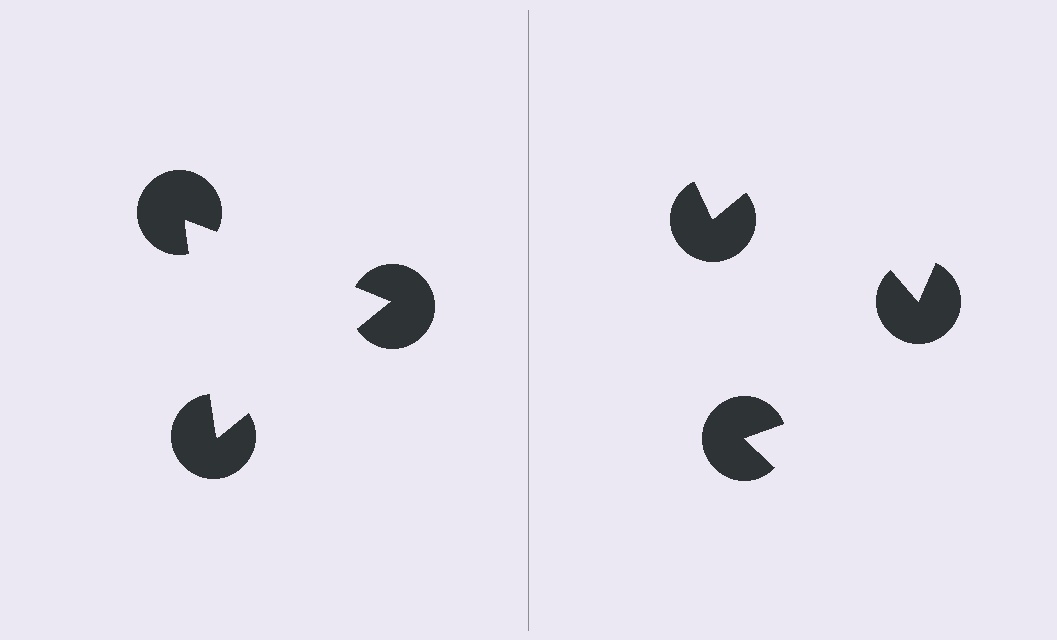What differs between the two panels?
The pac-man discs are positioned identically on both sides; only the wedge orientations differ. On the left they align to a triangle; on the right they are misaligned.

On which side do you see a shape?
An illusory triangle appears on the left side. On the right side the wedge cuts are rotated, so no coherent shape forms.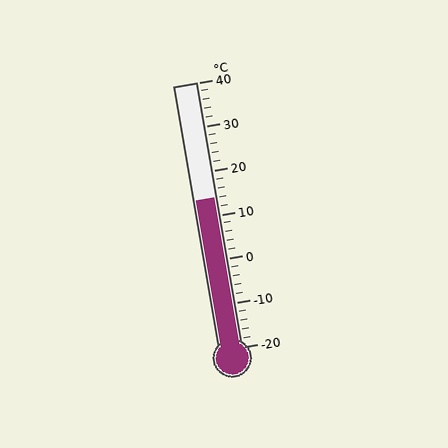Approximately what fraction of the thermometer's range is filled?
The thermometer is filled to approximately 55% of its range.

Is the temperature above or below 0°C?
The temperature is above 0°C.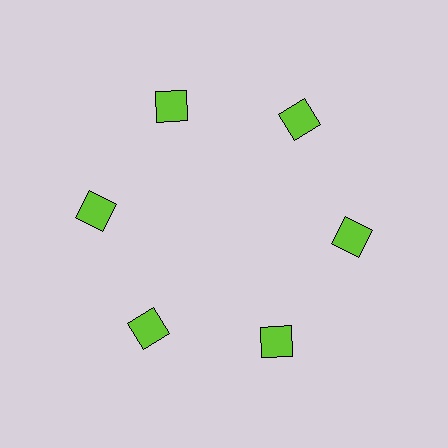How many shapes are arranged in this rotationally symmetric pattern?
There are 6 shapes, arranged in 6 groups of 1.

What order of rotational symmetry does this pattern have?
This pattern has 6-fold rotational symmetry.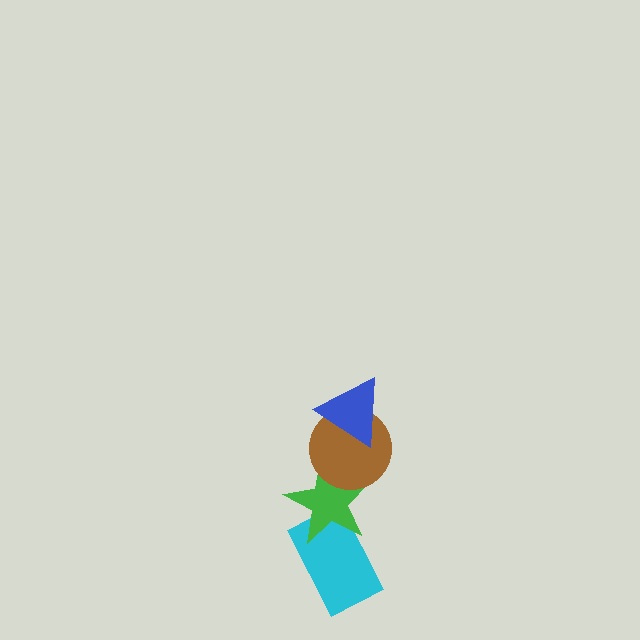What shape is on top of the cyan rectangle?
The green star is on top of the cyan rectangle.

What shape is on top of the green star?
The brown circle is on top of the green star.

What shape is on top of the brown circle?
The blue triangle is on top of the brown circle.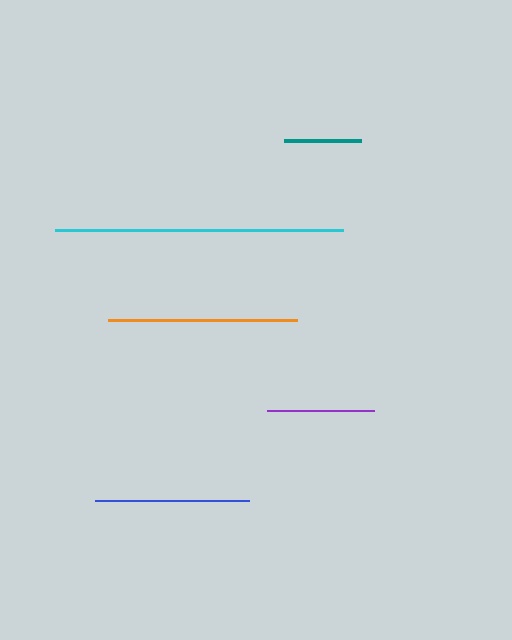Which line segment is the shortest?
The teal line is the shortest at approximately 77 pixels.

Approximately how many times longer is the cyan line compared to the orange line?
The cyan line is approximately 1.5 times the length of the orange line.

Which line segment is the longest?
The cyan line is the longest at approximately 288 pixels.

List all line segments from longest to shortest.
From longest to shortest: cyan, orange, blue, purple, teal.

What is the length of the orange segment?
The orange segment is approximately 190 pixels long.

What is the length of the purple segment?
The purple segment is approximately 107 pixels long.